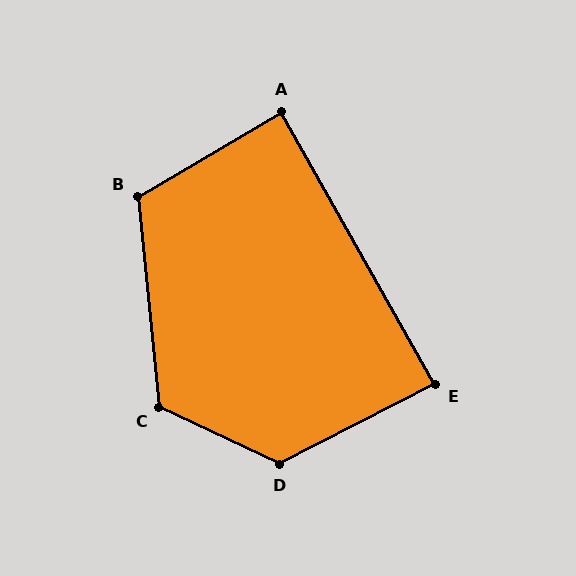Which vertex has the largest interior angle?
D, at approximately 128 degrees.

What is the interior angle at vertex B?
Approximately 115 degrees (obtuse).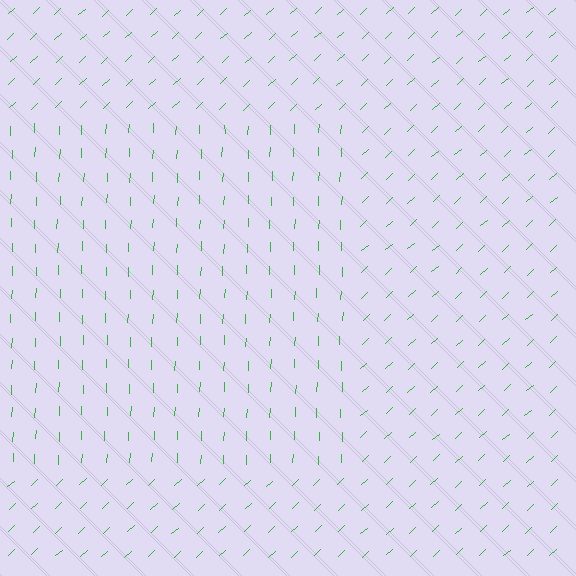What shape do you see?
I see a rectangle.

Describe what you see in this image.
The image is filled with small green line segments. A rectangle region in the image has lines oriented differently from the surrounding lines, creating a visible texture boundary.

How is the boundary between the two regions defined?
The boundary is defined purely by a change in line orientation (approximately 45 degrees difference). All lines are the same color and thickness.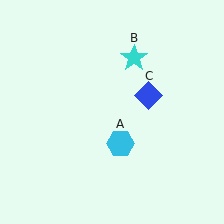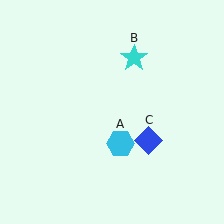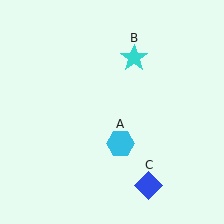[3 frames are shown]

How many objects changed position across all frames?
1 object changed position: blue diamond (object C).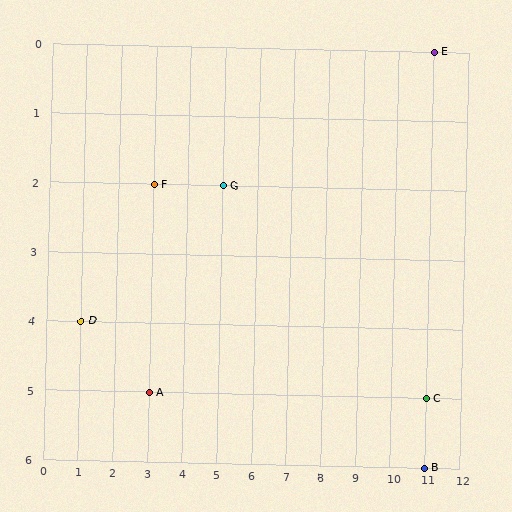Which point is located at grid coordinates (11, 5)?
Point C is at (11, 5).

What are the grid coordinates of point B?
Point B is at grid coordinates (11, 6).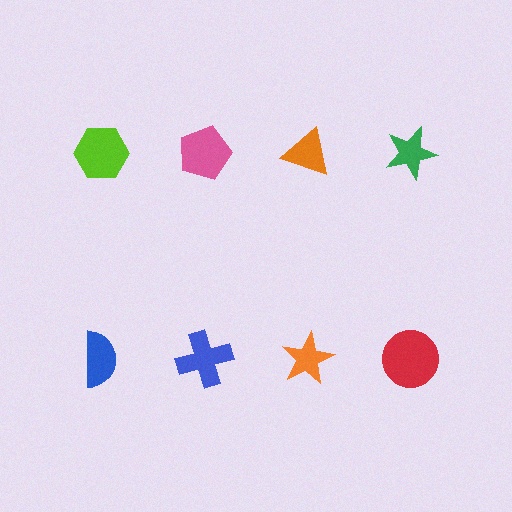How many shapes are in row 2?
4 shapes.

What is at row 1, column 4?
A green star.